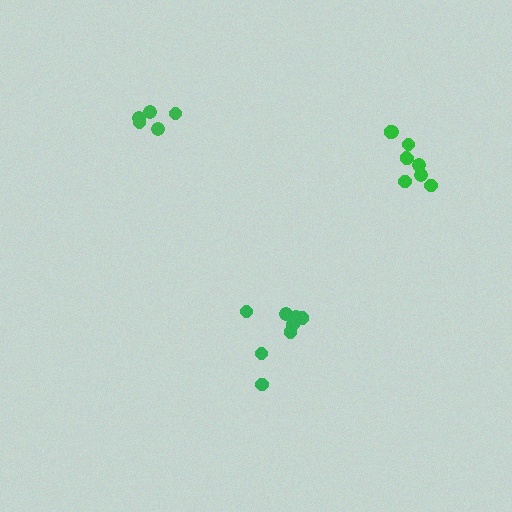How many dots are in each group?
Group 1: 8 dots, Group 2: 9 dots, Group 3: 5 dots (22 total).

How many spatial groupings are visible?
There are 3 spatial groupings.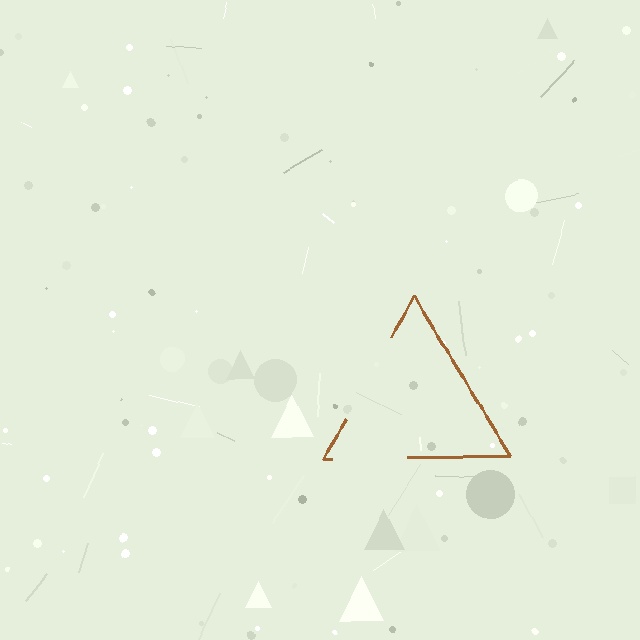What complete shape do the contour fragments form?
The contour fragments form a triangle.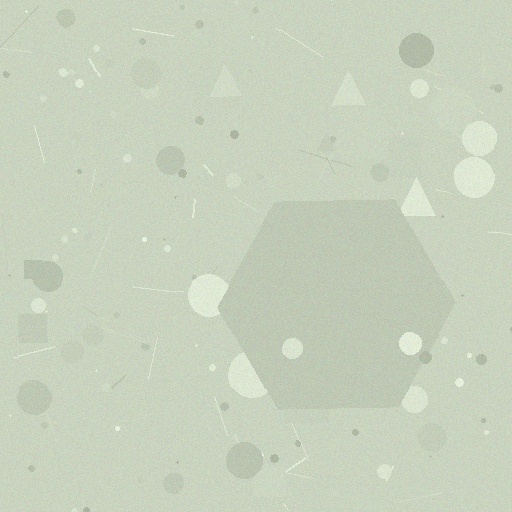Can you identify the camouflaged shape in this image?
The camouflaged shape is a hexagon.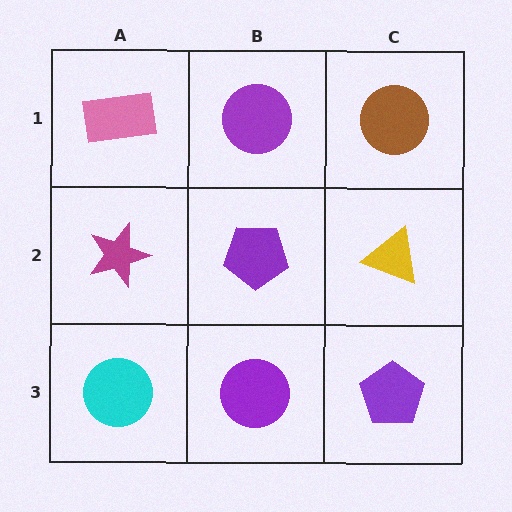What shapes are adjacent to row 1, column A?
A magenta star (row 2, column A), a purple circle (row 1, column B).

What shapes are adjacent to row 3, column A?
A magenta star (row 2, column A), a purple circle (row 3, column B).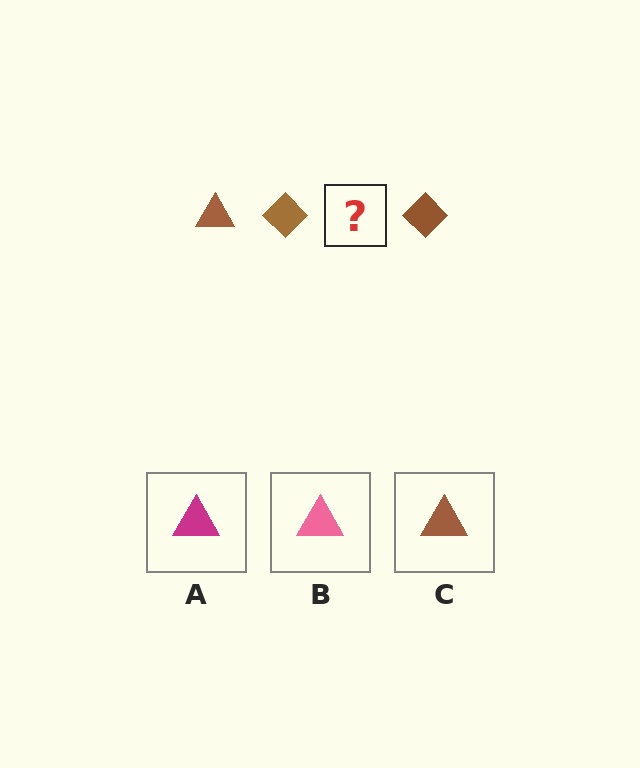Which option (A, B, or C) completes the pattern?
C.